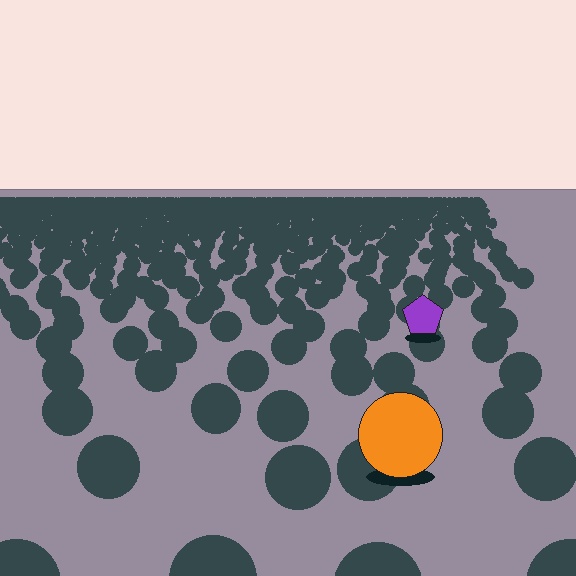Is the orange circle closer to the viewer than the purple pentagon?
Yes. The orange circle is closer — you can tell from the texture gradient: the ground texture is coarser near it.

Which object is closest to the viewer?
The orange circle is closest. The texture marks near it are larger and more spread out.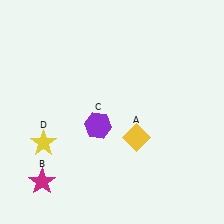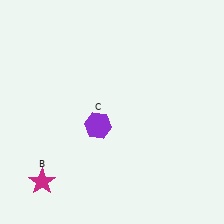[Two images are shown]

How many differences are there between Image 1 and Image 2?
There are 2 differences between the two images.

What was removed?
The yellow star (D), the yellow diamond (A) were removed in Image 2.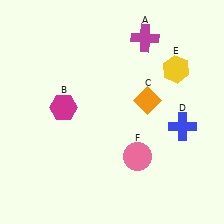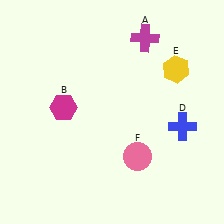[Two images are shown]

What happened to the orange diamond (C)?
The orange diamond (C) was removed in Image 2. It was in the top-right area of Image 1.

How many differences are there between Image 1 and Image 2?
There is 1 difference between the two images.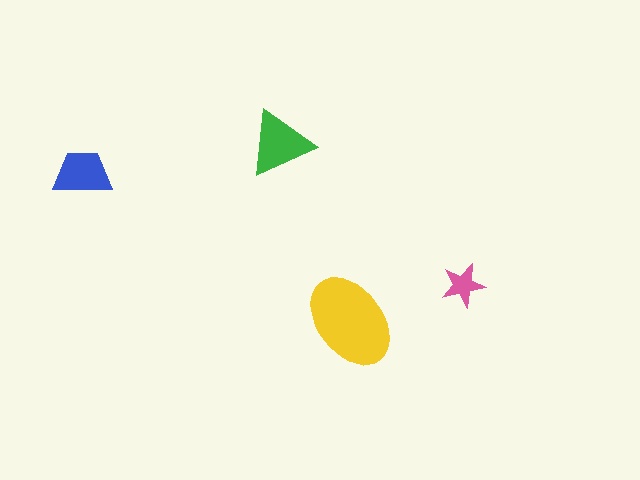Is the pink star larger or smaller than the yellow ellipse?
Smaller.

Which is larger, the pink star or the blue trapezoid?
The blue trapezoid.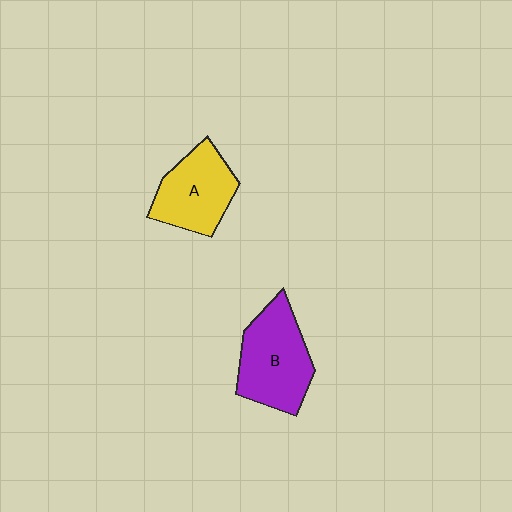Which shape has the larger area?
Shape B (purple).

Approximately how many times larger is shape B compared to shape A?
Approximately 1.2 times.